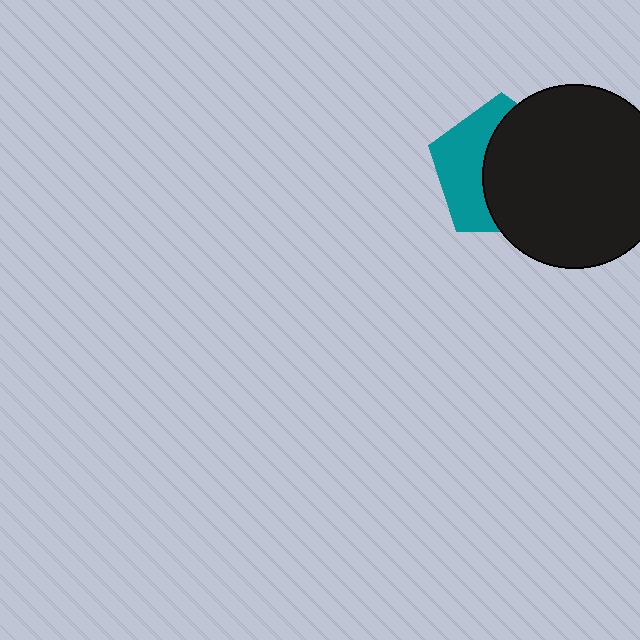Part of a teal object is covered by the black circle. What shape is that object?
It is a pentagon.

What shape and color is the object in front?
The object in front is a black circle.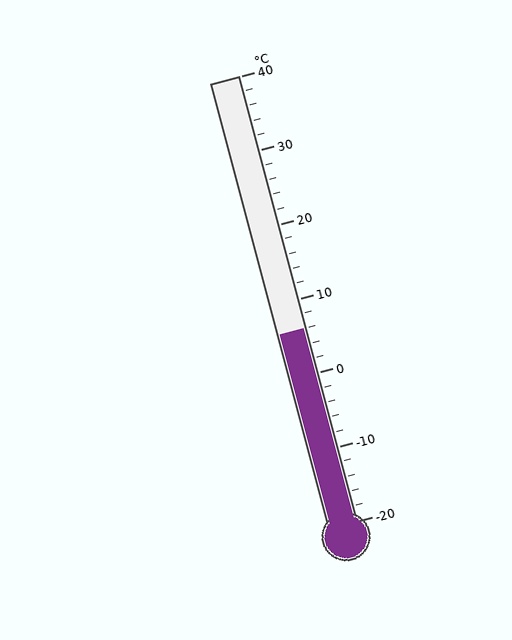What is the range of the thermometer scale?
The thermometer scale ranges from -20°C to 40°C.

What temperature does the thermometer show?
The thermometer shows approximately 6°C.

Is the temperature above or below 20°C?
The temperature is below 20°C.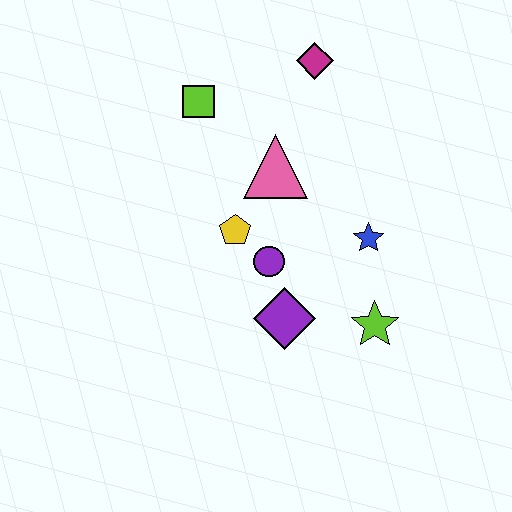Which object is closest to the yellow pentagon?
The purple circle is closest to the yellow pentagon.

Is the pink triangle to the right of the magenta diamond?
No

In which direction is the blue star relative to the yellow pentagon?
The blue star is to the right of the yellow pentagon.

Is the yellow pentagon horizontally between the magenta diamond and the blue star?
No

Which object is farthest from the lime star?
The lime square is farthest from the lime star.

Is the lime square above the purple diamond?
Yes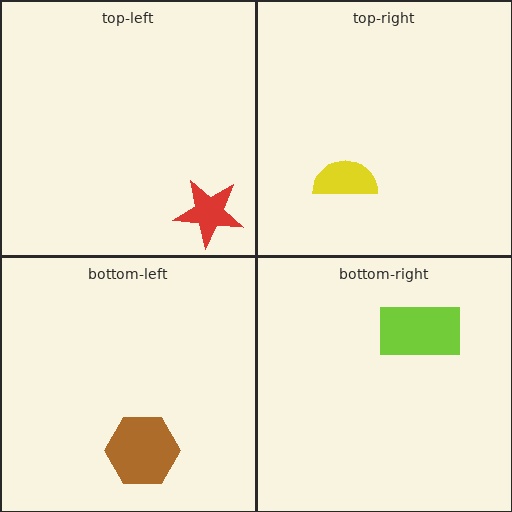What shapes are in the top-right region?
The yellow semicircle.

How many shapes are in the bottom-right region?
1.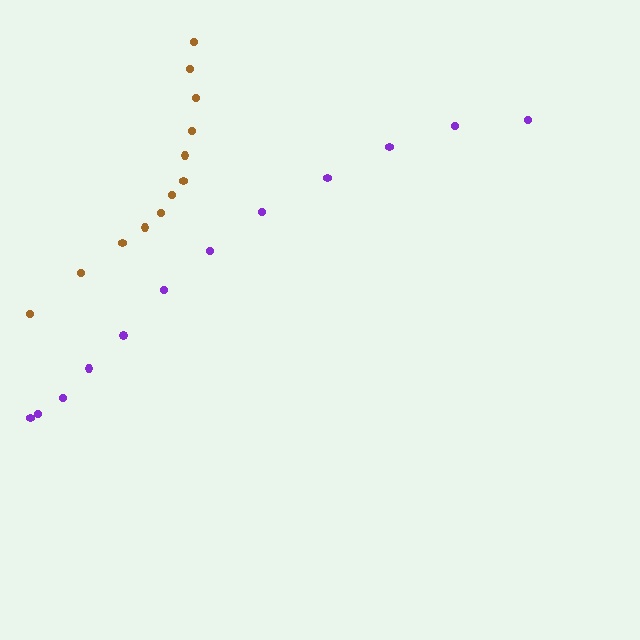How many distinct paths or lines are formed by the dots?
There are 2 distinct paths.